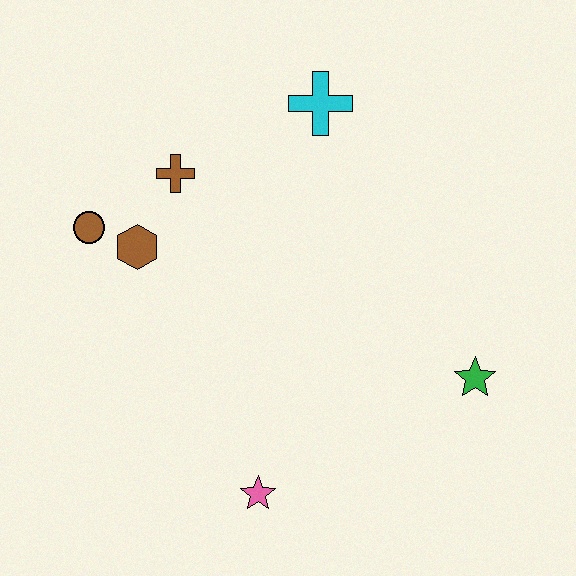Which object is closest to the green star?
The pink star is closest to the green star.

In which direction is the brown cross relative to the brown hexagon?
The brown cross is above the brown hexagon.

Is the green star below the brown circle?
Yes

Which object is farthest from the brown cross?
The green star is farthest from the brown cross.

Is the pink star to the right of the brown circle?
Yes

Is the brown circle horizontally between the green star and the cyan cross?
No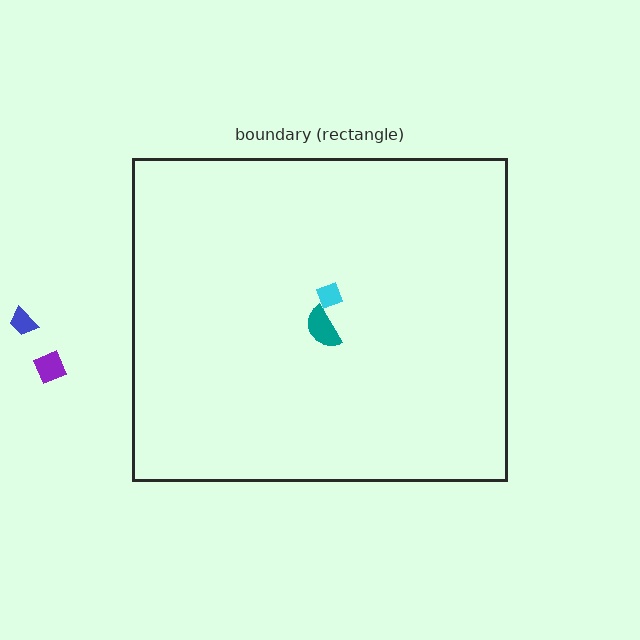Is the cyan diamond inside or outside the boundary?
Inside.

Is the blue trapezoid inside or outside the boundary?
Outside.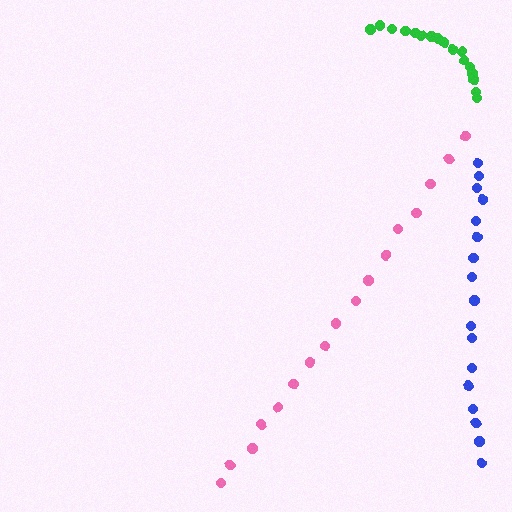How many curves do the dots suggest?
There are 3 distinct paths.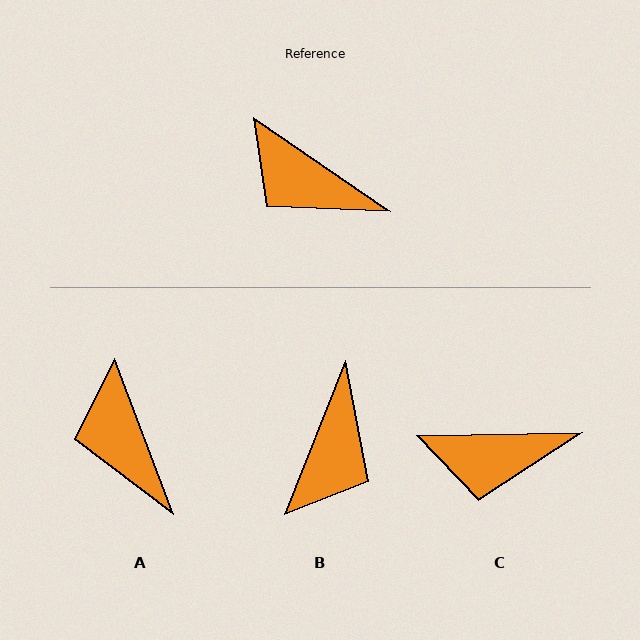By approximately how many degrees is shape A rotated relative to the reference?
Approximately 35 degrees clockwise.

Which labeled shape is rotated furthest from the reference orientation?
B, about 103 degrees away.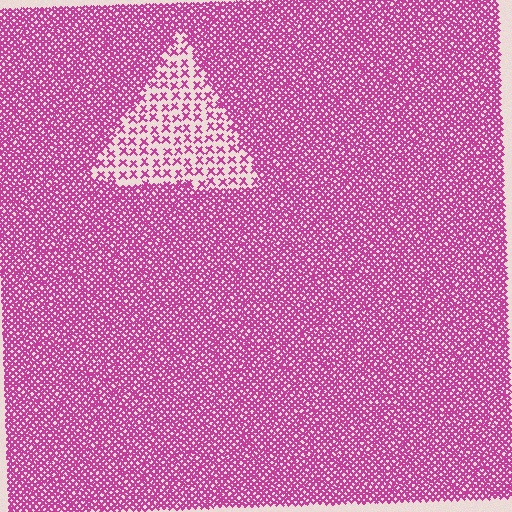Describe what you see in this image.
The image contains small magenta elements arranged at two different densities. A triangle-shaped region is visible where the elements are less densely packed than the surrounding area.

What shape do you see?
I see a triangle.